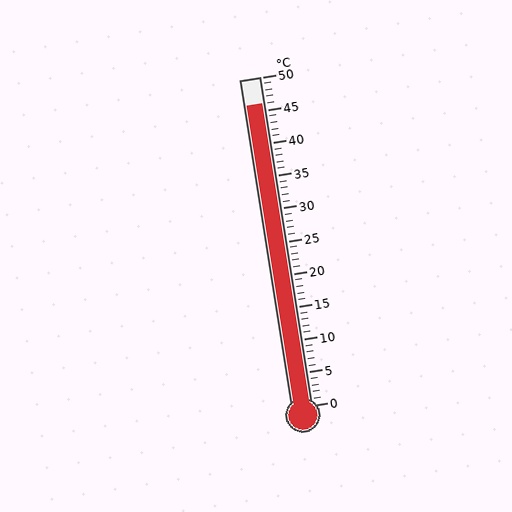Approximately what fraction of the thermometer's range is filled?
The thermometer is filled to approximately 90% of its range.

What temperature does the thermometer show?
The thermometer shows approximately 46°C.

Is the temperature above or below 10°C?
The temperature is above 10°C.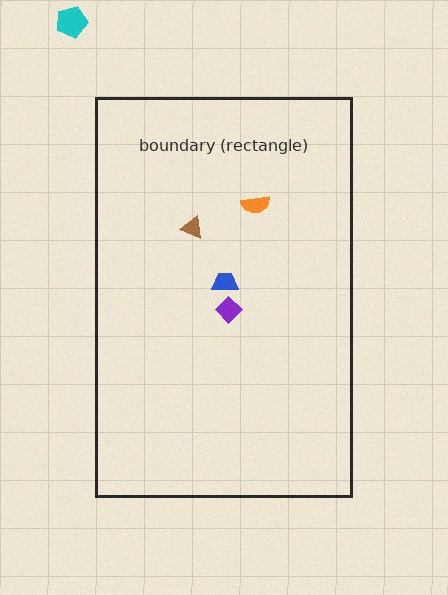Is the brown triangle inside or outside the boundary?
Inside.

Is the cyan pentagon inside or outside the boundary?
Outside.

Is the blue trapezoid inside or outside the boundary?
Inside.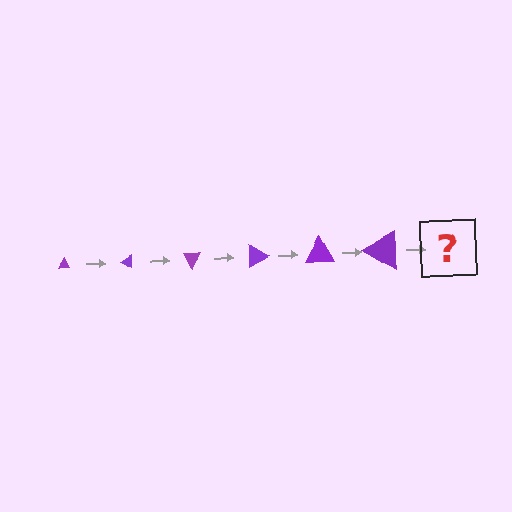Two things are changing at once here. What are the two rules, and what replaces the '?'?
The two rules are that the triangle grows larger each step and it rotates 30 degrees each step. The '?' should be a triangle, larger than the previous one and rotated 180 degrees from the start.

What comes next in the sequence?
The next element should be a triangle, larger than the previous one and rotated 180 degrees from the start.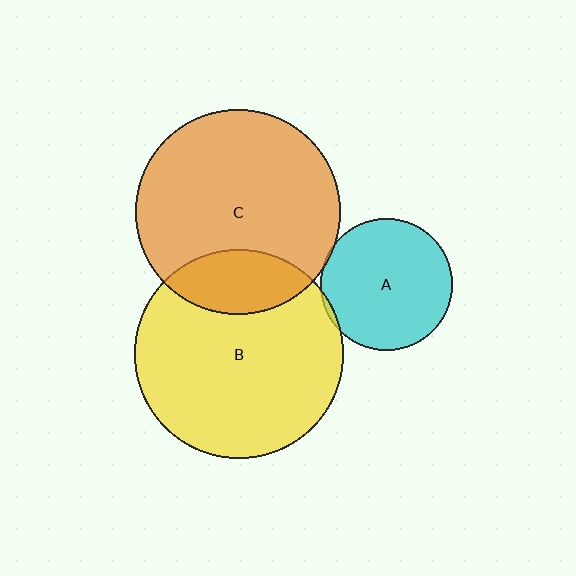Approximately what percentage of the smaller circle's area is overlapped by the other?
Approximately 20%.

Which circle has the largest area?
Circle B (yellow).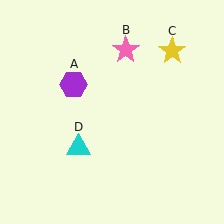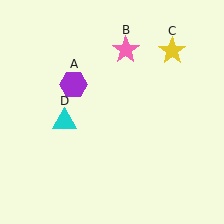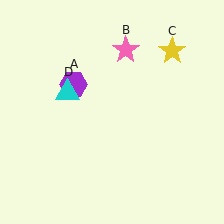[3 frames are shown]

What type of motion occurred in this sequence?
The cyan triangle (object D) rotated clockwise around the center of the scene.